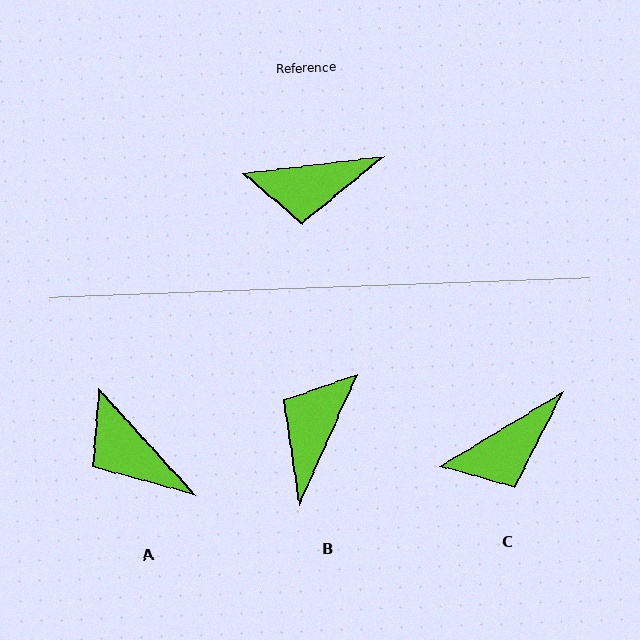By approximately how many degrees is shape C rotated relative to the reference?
Approximately 24 degrees counter-clockwise.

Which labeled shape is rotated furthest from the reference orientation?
B, about 121 degrees away.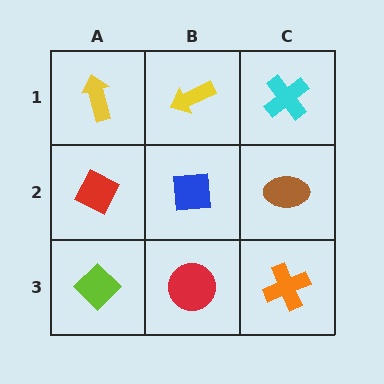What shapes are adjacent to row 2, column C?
A cyan cross (row 1, column C), an orange cross (row 3, column C), a blue square (row 2, column B).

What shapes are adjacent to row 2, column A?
A yellow arrow (row 1, column A), a lime diamond (row 3, column A), a blue square (row 2, column B).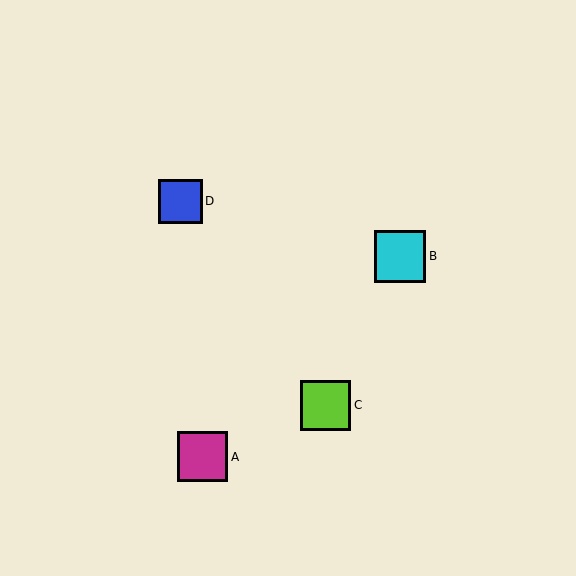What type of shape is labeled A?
Shape A is a magenta square.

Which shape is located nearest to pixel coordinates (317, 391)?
The lime square (labeled C) at (326, 405) is nearest to that location.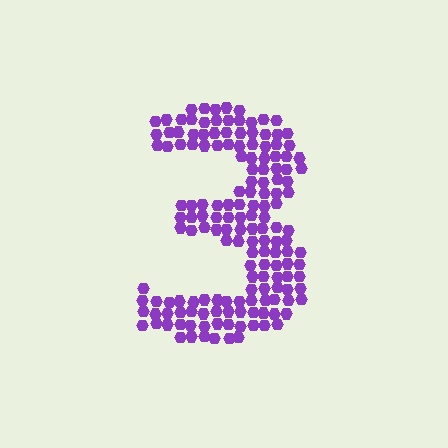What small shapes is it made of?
It is made of small hexagons.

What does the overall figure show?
The overall figure shows the digit 3.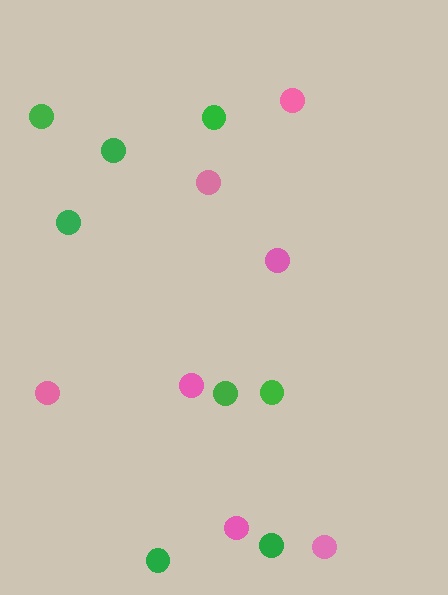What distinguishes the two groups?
There are 2 groups: one group of green circles (8) and one group of pink circles (7).